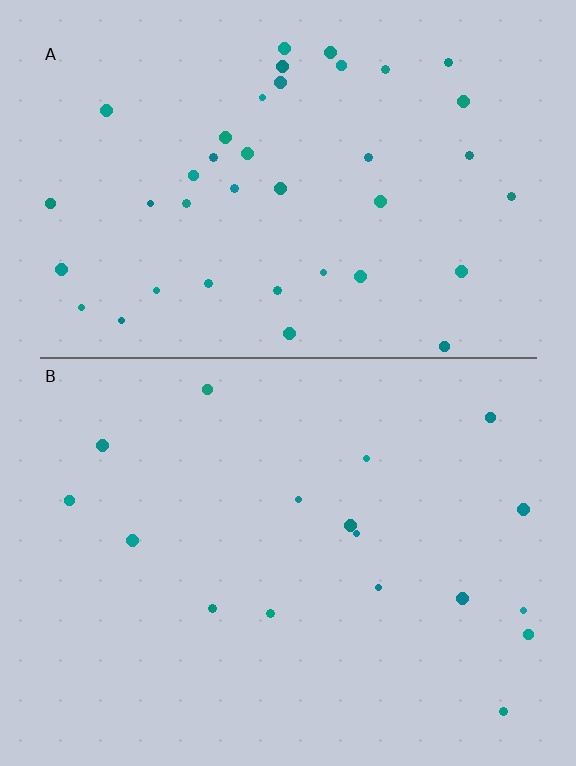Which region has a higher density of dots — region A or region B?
A (the top).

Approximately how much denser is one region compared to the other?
Approximately 2.3× — region A over region B.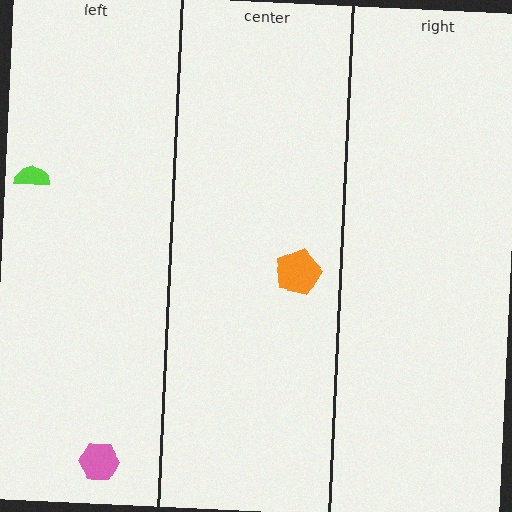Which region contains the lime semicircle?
The left region.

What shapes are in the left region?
The lime semicircle, the pink hexagon.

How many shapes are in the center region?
1.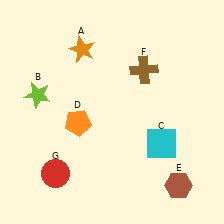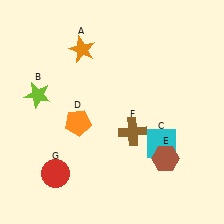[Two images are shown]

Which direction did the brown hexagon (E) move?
The brown hexagon (E) moved up.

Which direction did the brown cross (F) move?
The brown cross (F) moved down.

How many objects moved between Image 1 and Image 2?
2 objects moved between the two images.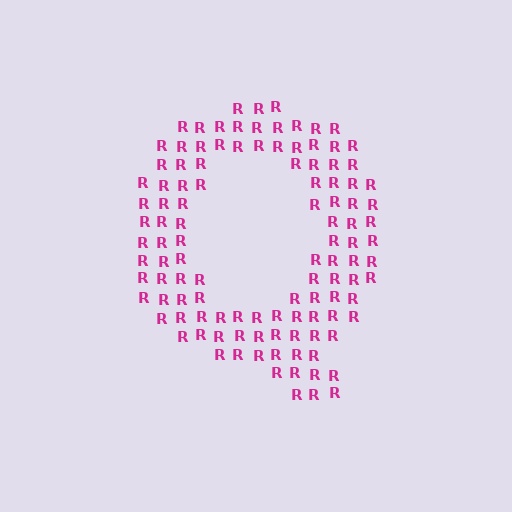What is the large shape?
The large shape is the letter Q.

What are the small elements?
The small elements are letter R's.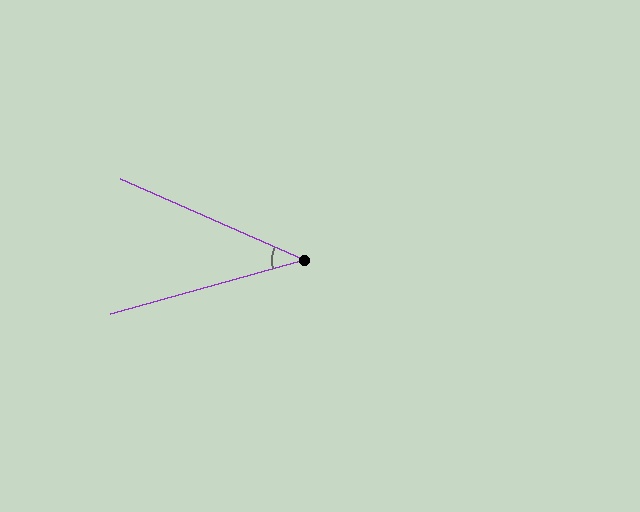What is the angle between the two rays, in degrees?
Approximately 39 degrees.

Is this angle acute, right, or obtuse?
It is acute.